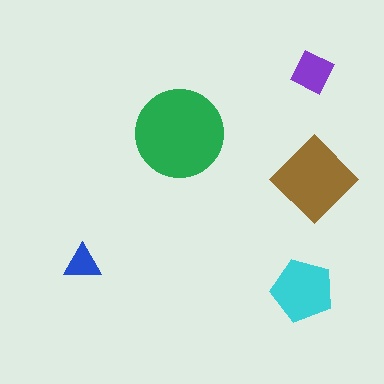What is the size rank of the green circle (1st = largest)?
1st.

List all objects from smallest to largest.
The blue triangle, the purple square, the cyan pentagon, the brown diamond, the green circle.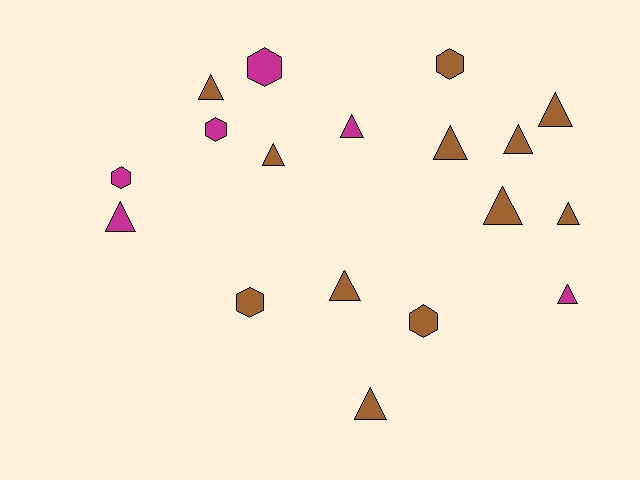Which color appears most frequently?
Brown, with 12 objects.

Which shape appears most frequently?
Triangle, with 12 objects.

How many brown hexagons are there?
There are 3 brown hexagons.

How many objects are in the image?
There are 18 objects.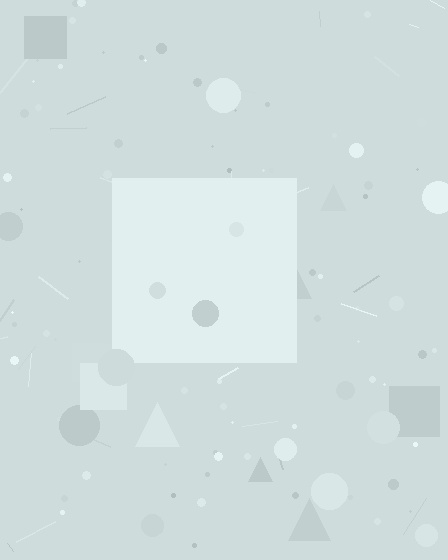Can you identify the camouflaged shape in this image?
The camouflaged shape is a square.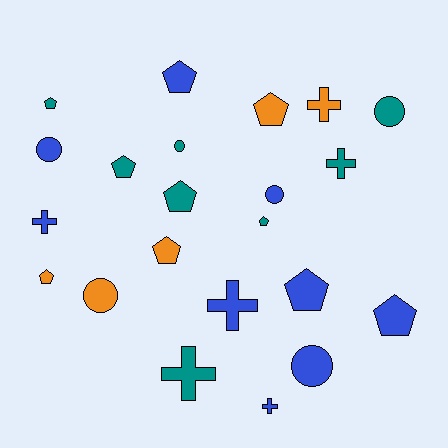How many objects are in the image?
There are 22 objects.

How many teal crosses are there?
There are 2 teal crosses.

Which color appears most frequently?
Blue, with 9 objects.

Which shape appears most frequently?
Pentagon, with 10 objects.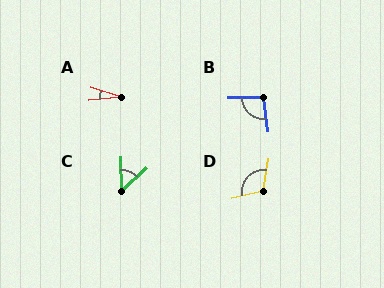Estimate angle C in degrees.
Approximately 48 degrees.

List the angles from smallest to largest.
A (24°), C (48°), B (95°), D (112°).